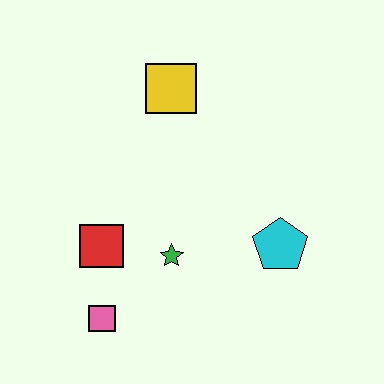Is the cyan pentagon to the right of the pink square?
Yes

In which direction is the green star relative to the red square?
The green star is to the right of the red square.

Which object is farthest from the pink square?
The yellow square is farthest from the pink square.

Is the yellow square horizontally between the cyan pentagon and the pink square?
Yes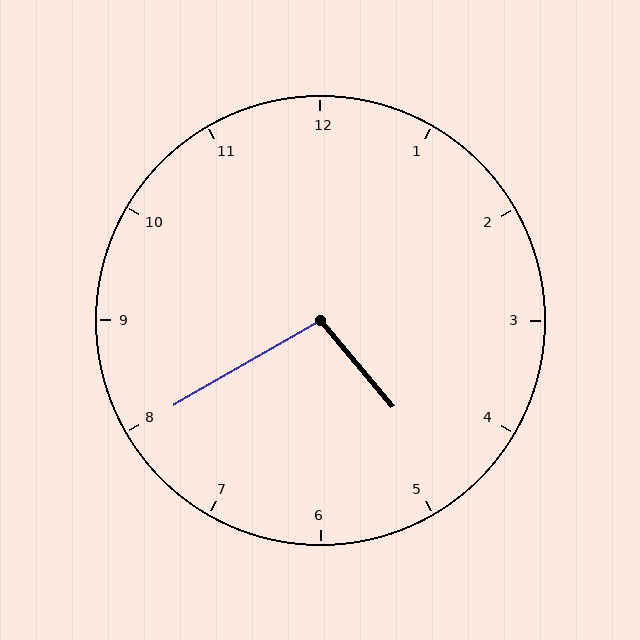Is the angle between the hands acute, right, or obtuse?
It is obtuse.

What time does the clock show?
4:40.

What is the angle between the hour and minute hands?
Approximately 100 degrees.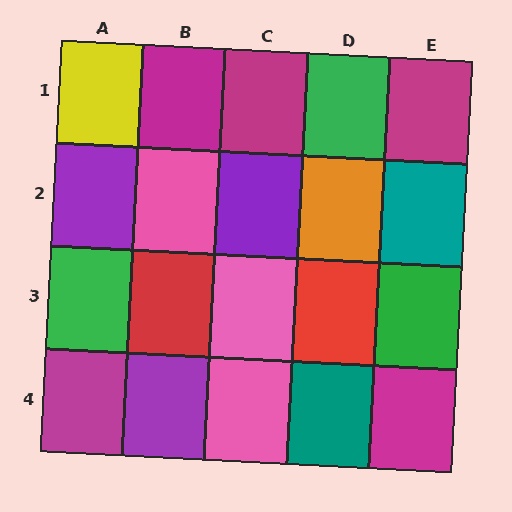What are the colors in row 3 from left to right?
Green, red, pink, red, green.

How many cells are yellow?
1 cell is yellow.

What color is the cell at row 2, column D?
Orange.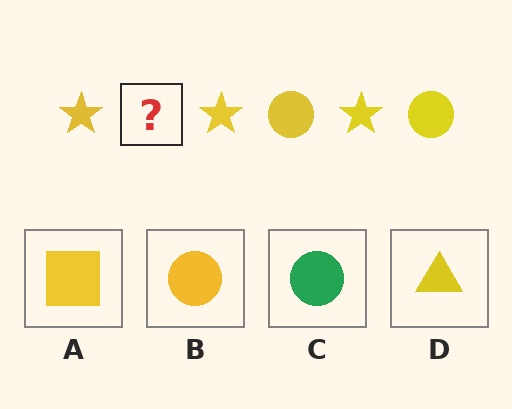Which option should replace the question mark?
Option B.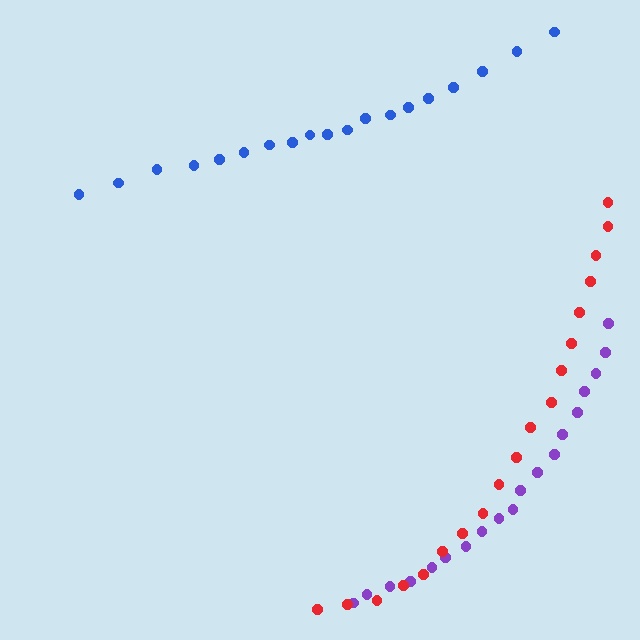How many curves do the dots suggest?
There are 3 distinct paths.